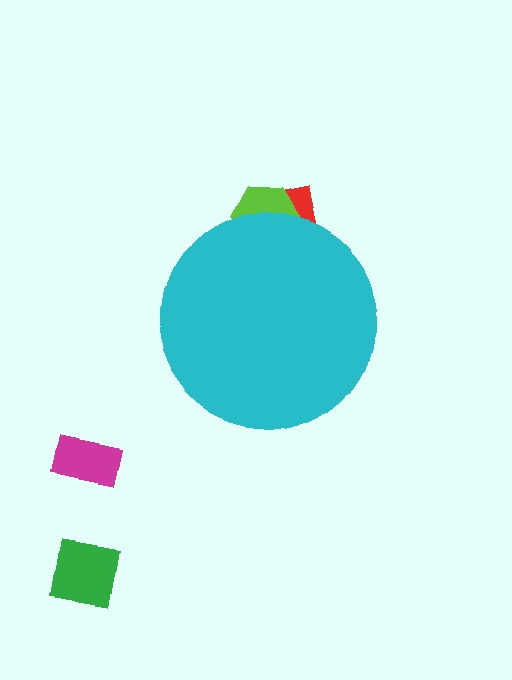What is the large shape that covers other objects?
A cyan circle.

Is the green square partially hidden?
No, the green square is fully visible.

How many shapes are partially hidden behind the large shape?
2 shapes are partially hidden.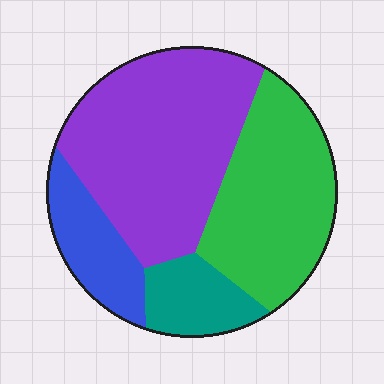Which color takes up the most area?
Purple, at roughly 45%.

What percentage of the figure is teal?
Teal takes up less than a quarter of the figure.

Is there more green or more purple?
Purple.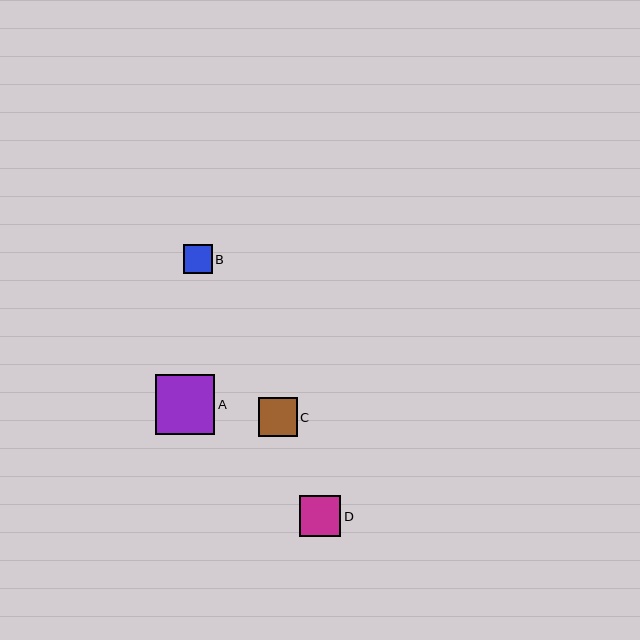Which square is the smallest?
Square B is the smallest with a size of approximately 29 pixels.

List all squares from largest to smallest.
From largest to smallest: A, D, C, B.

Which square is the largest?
Square A is the largest with a size of approximately 60 pixels.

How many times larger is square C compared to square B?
Square C is approximately 1.3 times the size of square B.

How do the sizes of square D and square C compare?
Square D and square C are approximately the same size.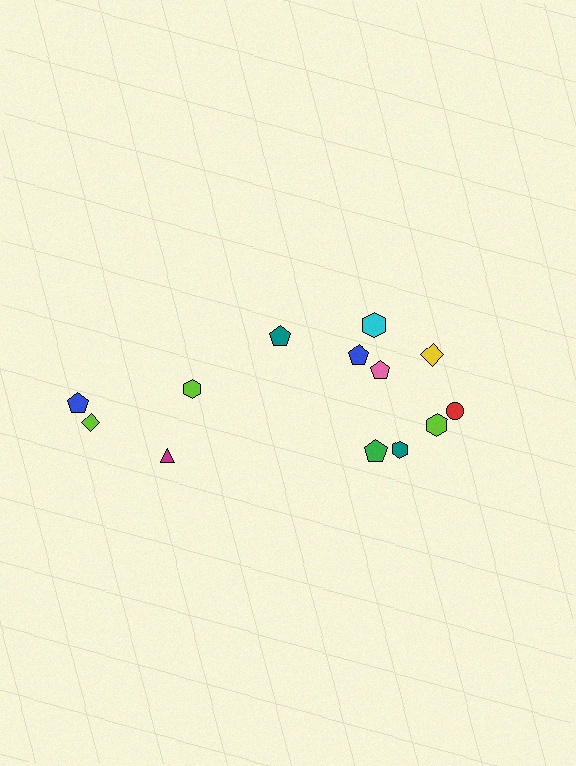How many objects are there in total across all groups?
There are 13 objects.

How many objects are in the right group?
There are 8 objects.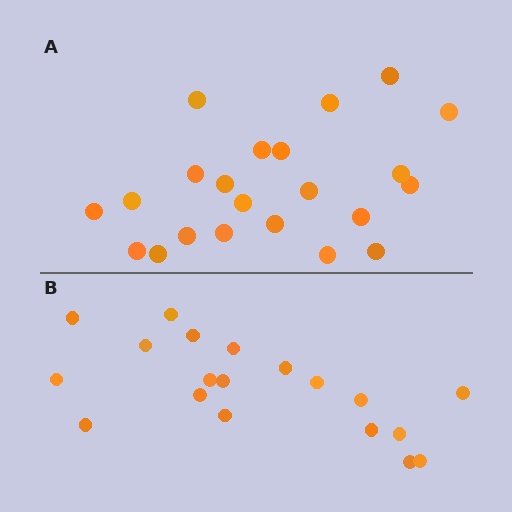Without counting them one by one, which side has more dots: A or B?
Region A (the top region) has more dots.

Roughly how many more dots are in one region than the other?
Region A has just a few more — roughly 2 or 3 more dots than region B.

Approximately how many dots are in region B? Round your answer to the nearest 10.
About 20 dots. (The exact count is 19, which rounds to 20.)